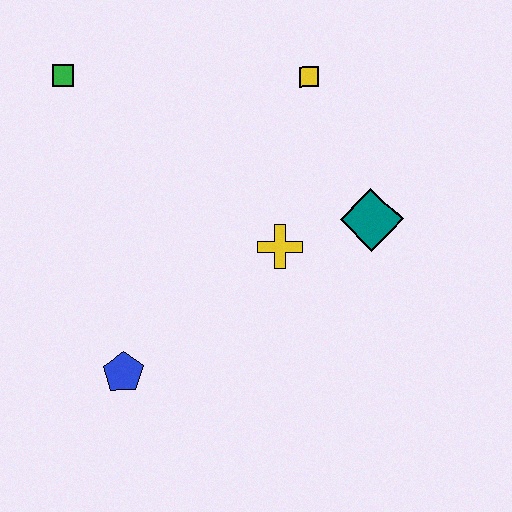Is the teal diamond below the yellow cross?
No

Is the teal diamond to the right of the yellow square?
Yes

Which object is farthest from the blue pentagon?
The yellow square is farthest from the blue pentagon.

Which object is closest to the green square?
The yellow square is closest to the green square.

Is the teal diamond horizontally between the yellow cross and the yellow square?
No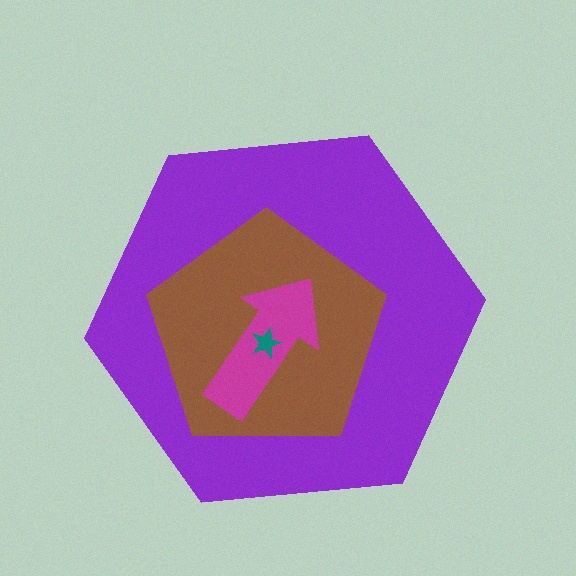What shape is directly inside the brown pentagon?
The magenta arrow.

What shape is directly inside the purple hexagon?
The brown pentagon.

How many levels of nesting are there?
4.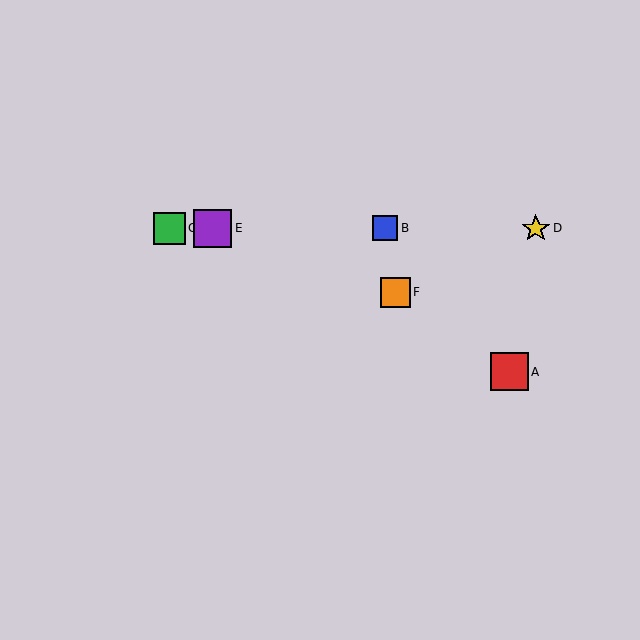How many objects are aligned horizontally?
4 objects (B, C, D, E) are aligned horizontally.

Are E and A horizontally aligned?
No, E is at y≈228 and A is at y≈372.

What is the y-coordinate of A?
Object A is at y≈372.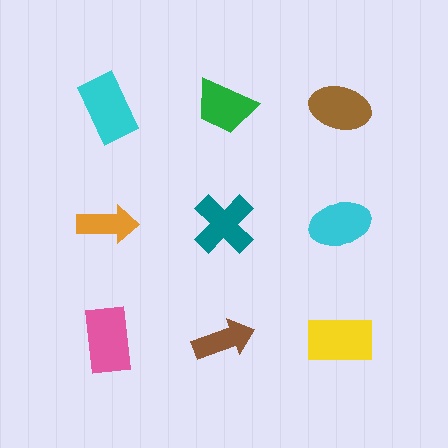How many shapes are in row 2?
3 shapes.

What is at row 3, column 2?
A brown arrow.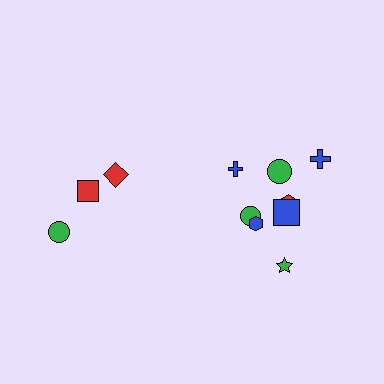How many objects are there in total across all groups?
There are 11 objects.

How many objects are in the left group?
There are 3 objects.